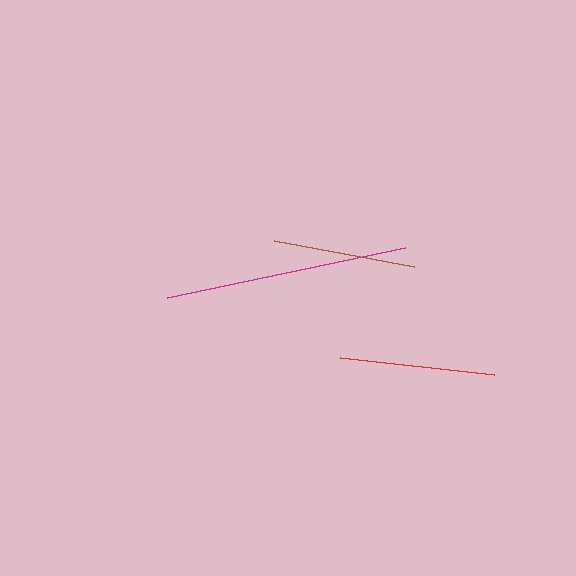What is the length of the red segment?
The red segment is approximately 155 pixels long.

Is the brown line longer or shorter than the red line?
The red line is longer than the brown line.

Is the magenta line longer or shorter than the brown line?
The magenta line is longer than the brown line.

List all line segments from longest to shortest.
From longest to shortest: magenta, red, brown.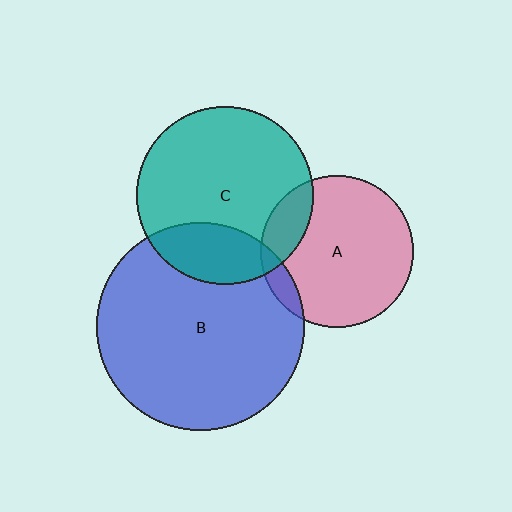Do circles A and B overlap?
Yes.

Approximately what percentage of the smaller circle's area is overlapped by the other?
Approximately 10%.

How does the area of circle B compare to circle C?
Approximately 1.4 times.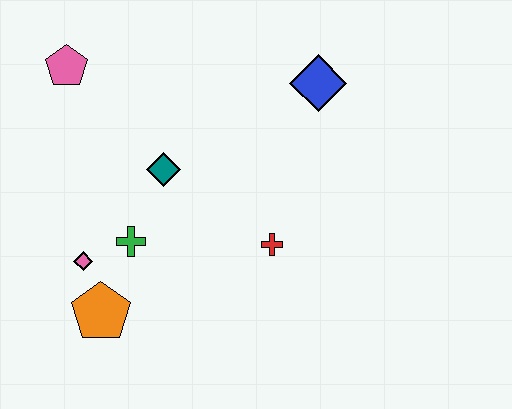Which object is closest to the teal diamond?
The green cross is closest to the teal diamond.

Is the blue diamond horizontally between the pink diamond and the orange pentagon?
No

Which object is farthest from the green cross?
The blue diamond is farthest from the green cross.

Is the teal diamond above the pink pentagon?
No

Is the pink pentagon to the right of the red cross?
No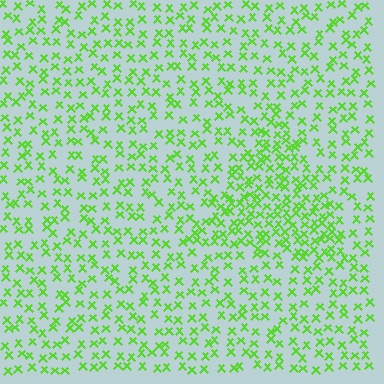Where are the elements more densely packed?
The elements are more densely packed inside the triangle boundary.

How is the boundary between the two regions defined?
The boundary is defined by a change in element density (approximately 1.9x ratio). All elements are the same color, size, and shape.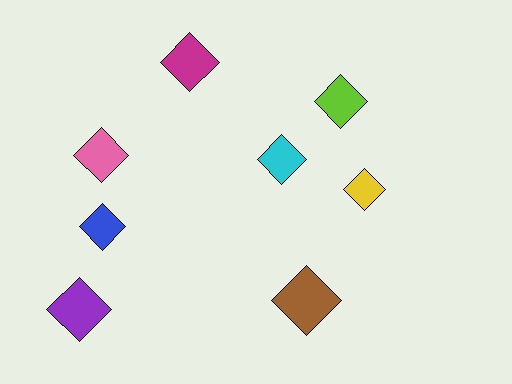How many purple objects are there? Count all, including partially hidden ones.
There is 1 purple object.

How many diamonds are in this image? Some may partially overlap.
There are 8 diamonds.